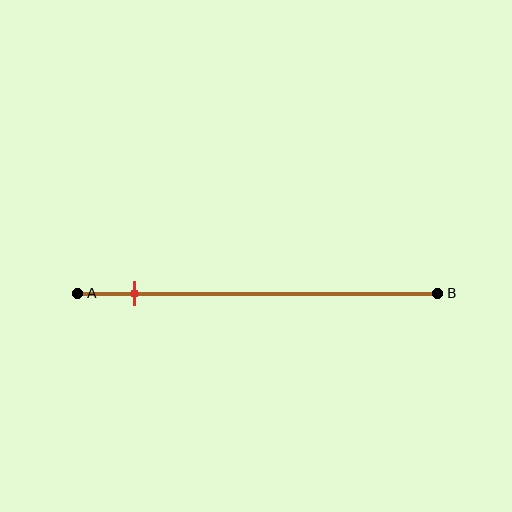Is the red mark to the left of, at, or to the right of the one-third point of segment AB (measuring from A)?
The red mark is to the left of the one-third point of segment AB.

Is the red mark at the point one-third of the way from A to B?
No, the mark is at about 15% from A, not at the 33% one-third point.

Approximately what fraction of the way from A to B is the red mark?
The red mark is approximately 15% of the way from A to B.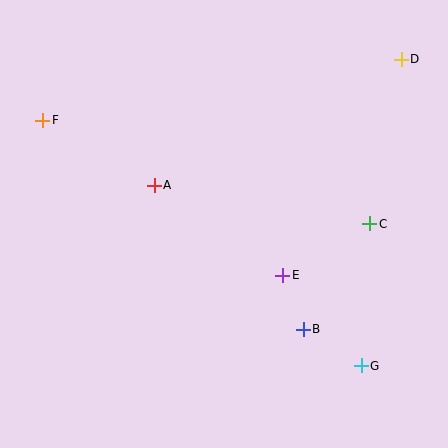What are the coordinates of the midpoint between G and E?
The midpoint between G and E is at (322, 320).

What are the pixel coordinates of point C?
Point C is at (370, 224).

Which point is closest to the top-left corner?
Point F is closest to the top-left corner.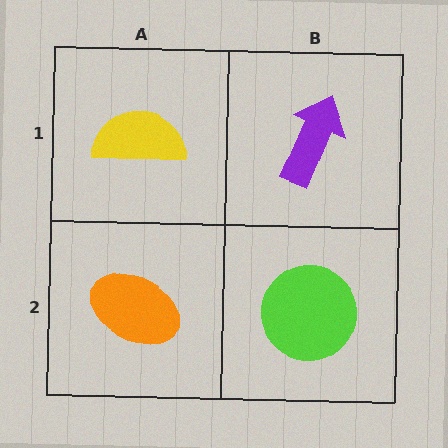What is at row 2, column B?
A lime circle.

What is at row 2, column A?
An orange ellipse.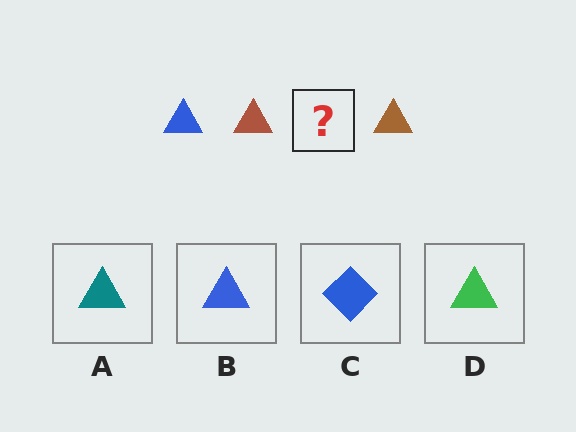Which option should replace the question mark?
Option B.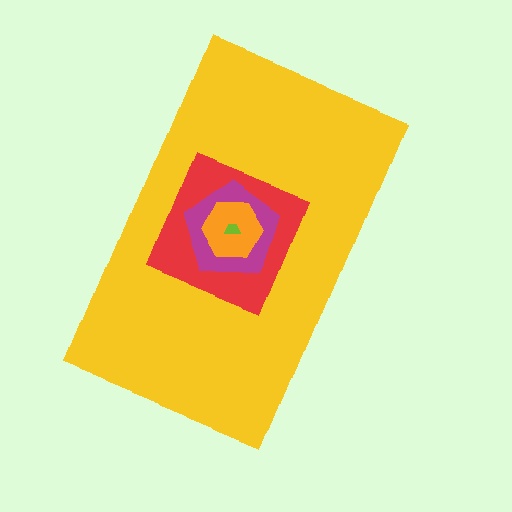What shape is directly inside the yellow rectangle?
The red diamond.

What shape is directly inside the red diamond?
The magenta pentagon.